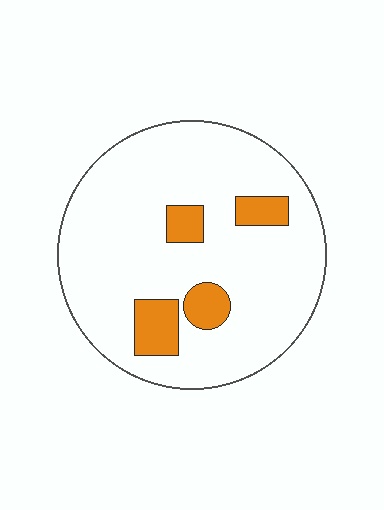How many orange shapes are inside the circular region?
4.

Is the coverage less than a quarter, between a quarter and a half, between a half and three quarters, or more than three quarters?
Less than a quarter.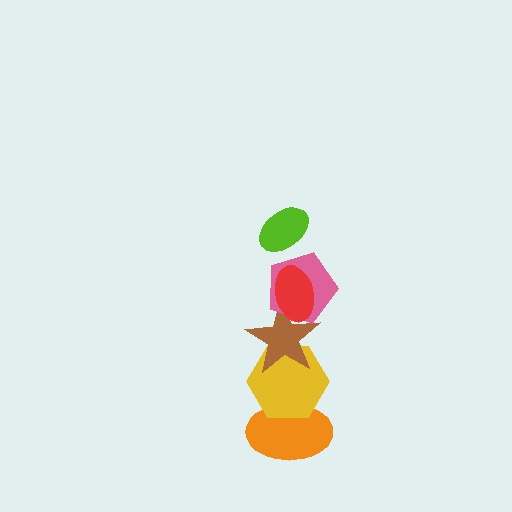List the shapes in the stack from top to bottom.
From top to bottom: the lime ellipse, the red ellipse, the pink pentagon, the brown star, the yellow hexagon, the orange ellipse.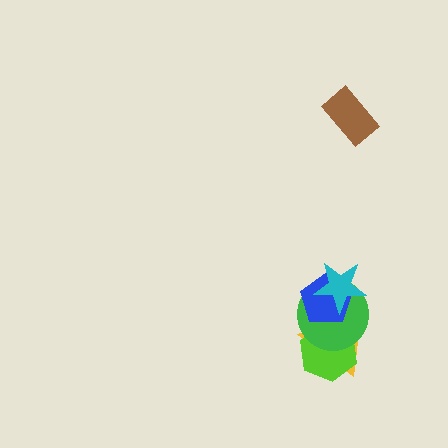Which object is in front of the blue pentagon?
The cyan star is in front of the blue pentagon.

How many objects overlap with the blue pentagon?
3 objects overlap with the blue pentagon.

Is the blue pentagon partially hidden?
Yes, it is partially covered by another shape.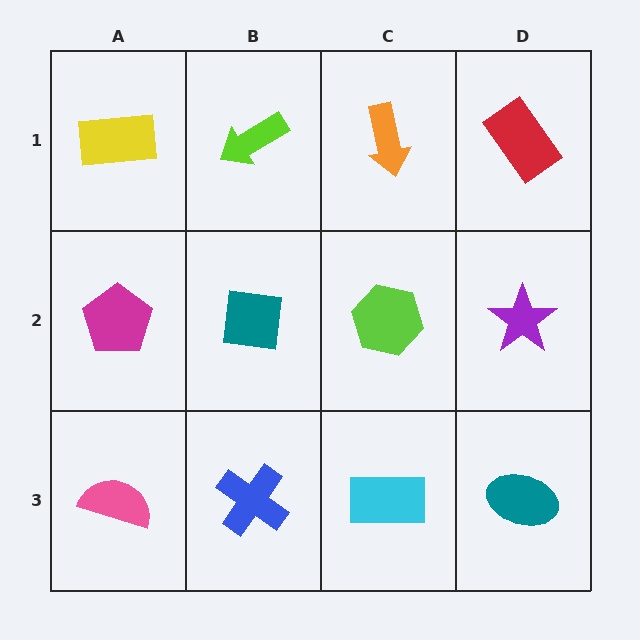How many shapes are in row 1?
4 shapes.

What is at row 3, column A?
A pink semicircle.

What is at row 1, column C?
An orange arrow.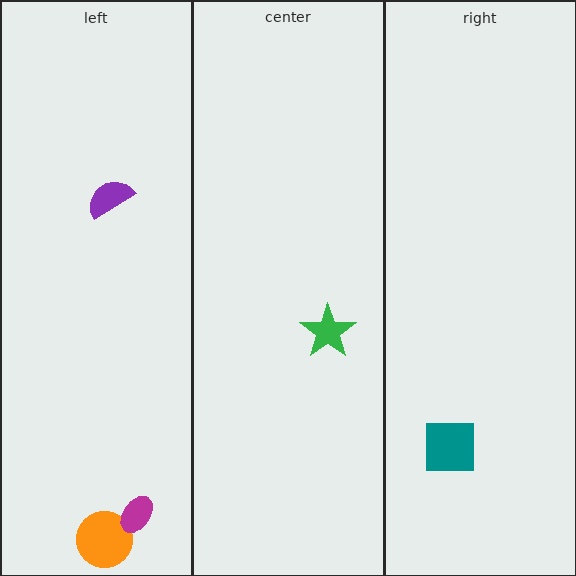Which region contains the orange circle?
The left region.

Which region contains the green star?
The center region.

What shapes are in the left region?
The orange circle, the purple semicircle, the magenta ellipse.